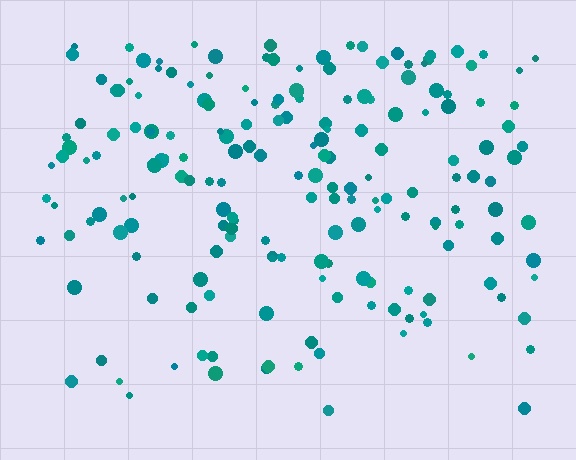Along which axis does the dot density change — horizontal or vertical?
Vertical.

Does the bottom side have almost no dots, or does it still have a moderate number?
Still a moderate number, just noticeably fewer than the top.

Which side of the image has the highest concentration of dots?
The top.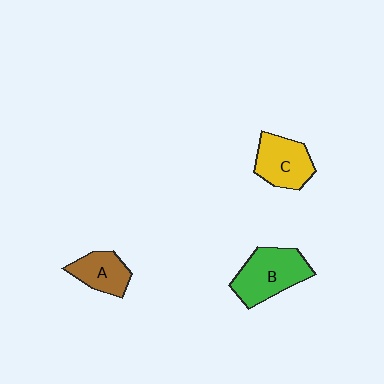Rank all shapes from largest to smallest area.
From largest to smallest: B (green), C (yellow), A (brown).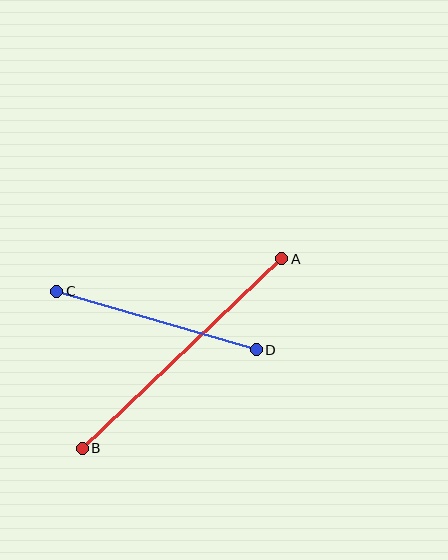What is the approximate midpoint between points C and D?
The midpoint is at approximately (157, 321) pixels.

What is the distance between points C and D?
The distance is approximately 208 pixels.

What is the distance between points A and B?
The distance is approximately 275 pixels.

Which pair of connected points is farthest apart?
Points A and B are farthest apart.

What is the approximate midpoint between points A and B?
The midpoint is at approximately (182, 354) pixels.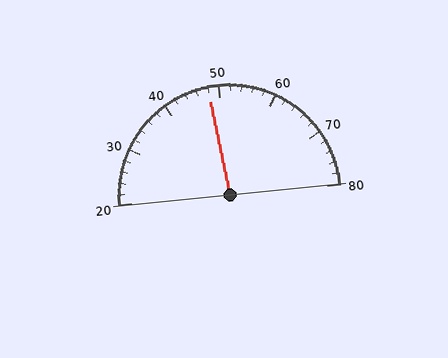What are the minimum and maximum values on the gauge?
The gauge ranges from 20 to 80.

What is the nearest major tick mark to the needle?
The nearest major tick mark is 50.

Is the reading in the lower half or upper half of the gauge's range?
The reading is in the lower half of the range (20 to 80).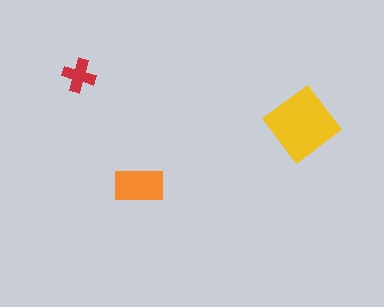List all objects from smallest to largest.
The red cross, the orange rectangle, the yellow diamond.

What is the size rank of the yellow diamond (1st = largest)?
1st.